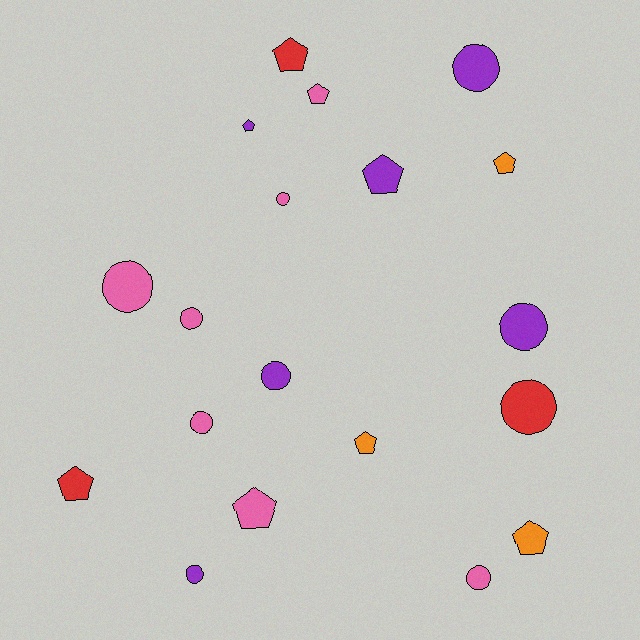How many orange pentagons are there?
There are 3 orange pentagons.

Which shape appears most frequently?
Circle, with 10 objects.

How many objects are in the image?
There are 19 objects.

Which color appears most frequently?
Pink, with 7 objects.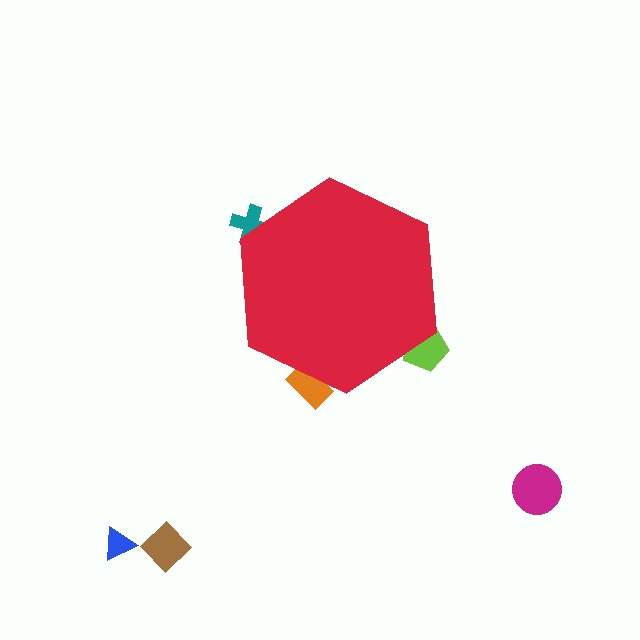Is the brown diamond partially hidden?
No, the brown diamond is fully visible.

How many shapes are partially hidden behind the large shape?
3 shapes are partially hidden.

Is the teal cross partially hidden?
Yes, the teal cross is partially hidden behind the red hexagon.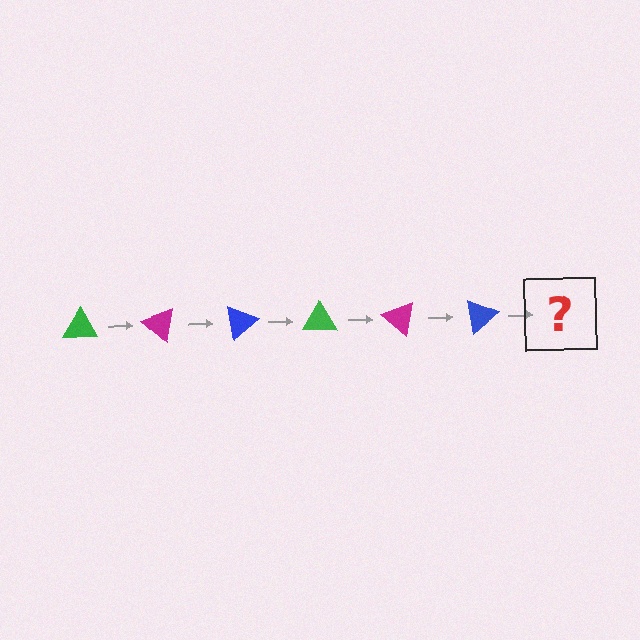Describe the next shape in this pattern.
It should be a green triangle, rotated 240 degrees from the start.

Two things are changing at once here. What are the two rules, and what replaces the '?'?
The two rules are that it rotates 40 degrees each step and the color cycles through green, magenta, and blue. The '?' should be a green triangle, rotated 240 degrees from the start.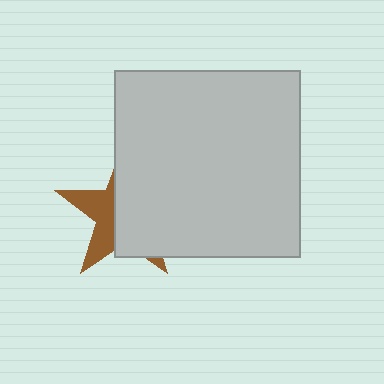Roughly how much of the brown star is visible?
A small part of it is visible (roughly 37%).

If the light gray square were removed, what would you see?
You would see the complete brown star.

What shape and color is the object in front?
The object in front is a light gray square.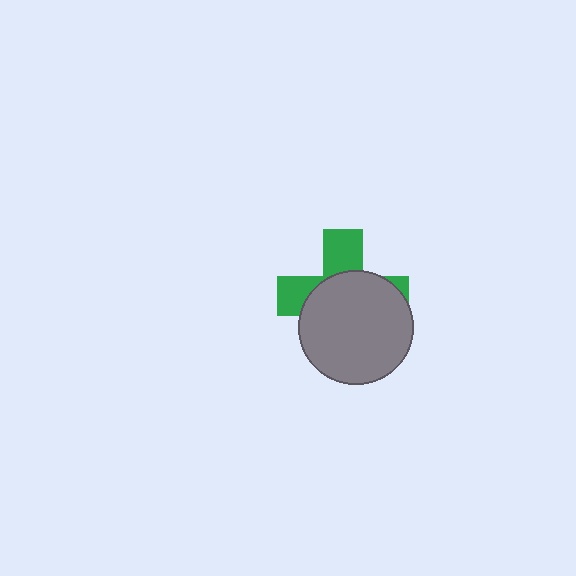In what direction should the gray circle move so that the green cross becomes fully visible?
The gray circle should move down. That is the shortest direction to clear the overlap and leave the green cross fully visible.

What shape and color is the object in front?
The object in front is a gray circle.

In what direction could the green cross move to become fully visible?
The green cross could move up. That would shift it out from behind the gray circle entirely.